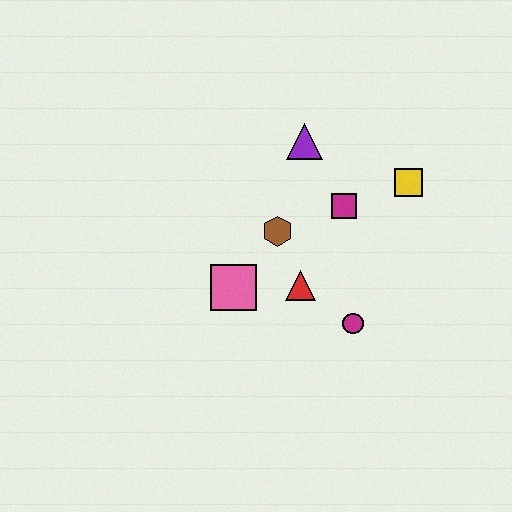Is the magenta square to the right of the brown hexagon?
Yes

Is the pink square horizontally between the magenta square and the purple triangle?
No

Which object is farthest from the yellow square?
The pink square is farthest from the yellow square.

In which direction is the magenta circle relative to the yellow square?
The magenta circle is below the yellow square.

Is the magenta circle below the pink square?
Yes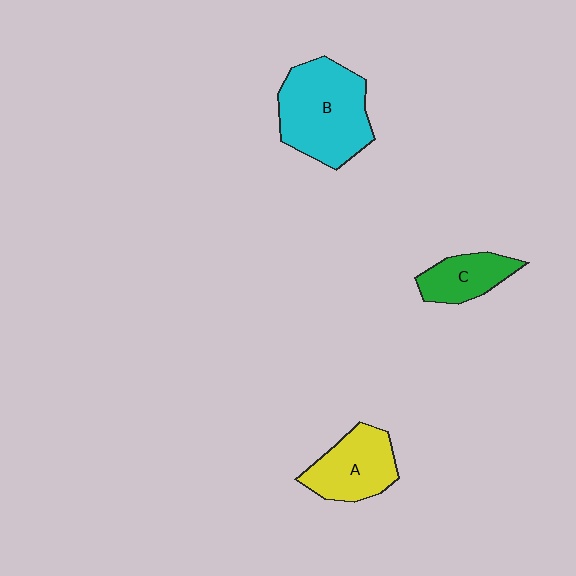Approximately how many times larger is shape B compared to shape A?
Approximately 1.5 times.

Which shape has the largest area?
Shape B (cyan).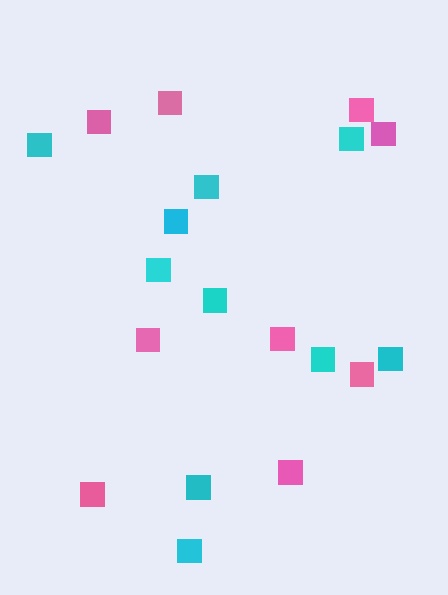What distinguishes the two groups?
There are 2 groups: one group of cyan squares (10) and one group of pink squares (9).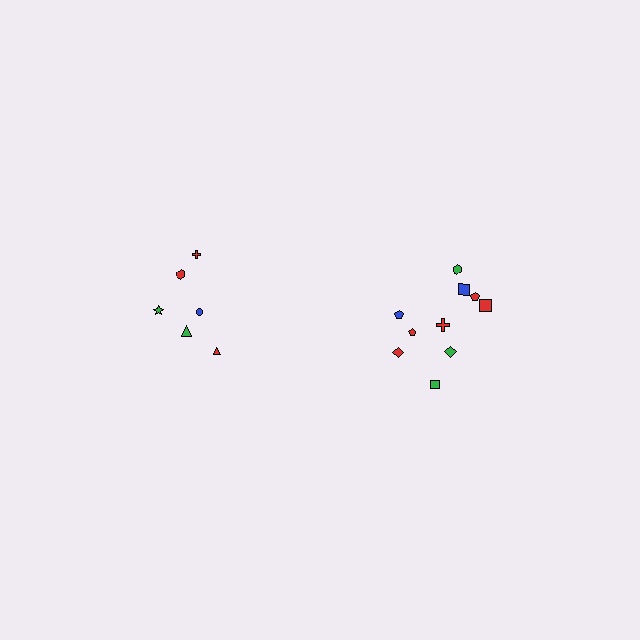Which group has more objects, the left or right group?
The right group.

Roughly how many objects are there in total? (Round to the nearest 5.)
Roughly 15 objects in total.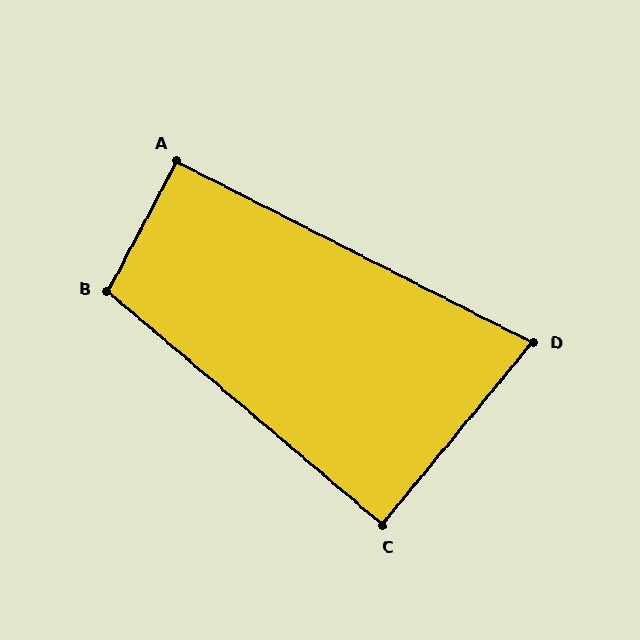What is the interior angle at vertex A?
Approximately 91 degrees (approximately right).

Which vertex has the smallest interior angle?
D, at approximately 77 degrees.